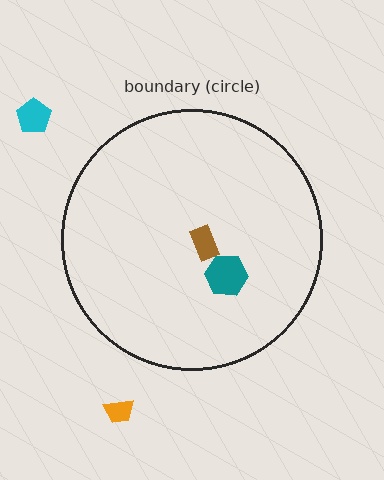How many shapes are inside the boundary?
2 inside, 2 outside.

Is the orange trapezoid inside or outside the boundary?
Outside.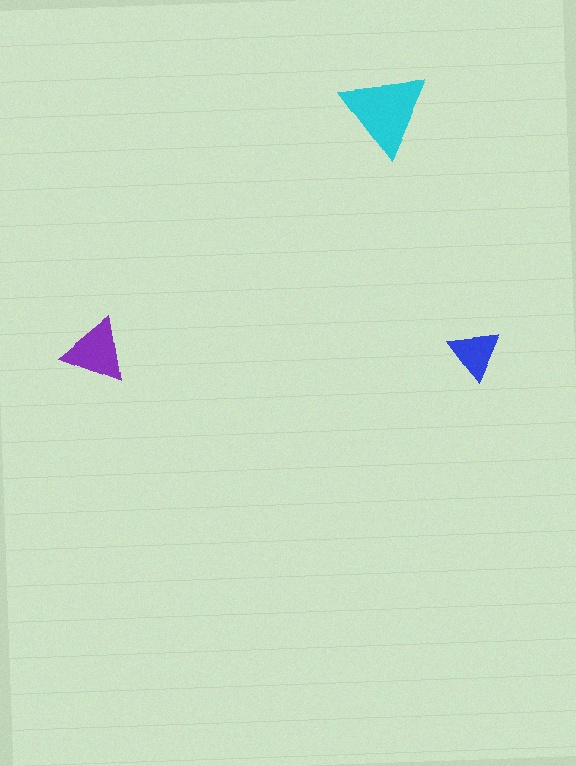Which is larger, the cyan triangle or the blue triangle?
The cyan one.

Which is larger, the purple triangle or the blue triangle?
The purple one.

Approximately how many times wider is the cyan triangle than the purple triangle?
About 1.5 times wider.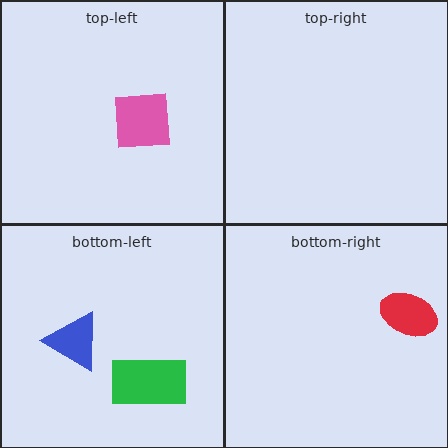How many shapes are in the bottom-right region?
1.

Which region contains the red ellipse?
The bottom-right region.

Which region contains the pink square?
The top-left region.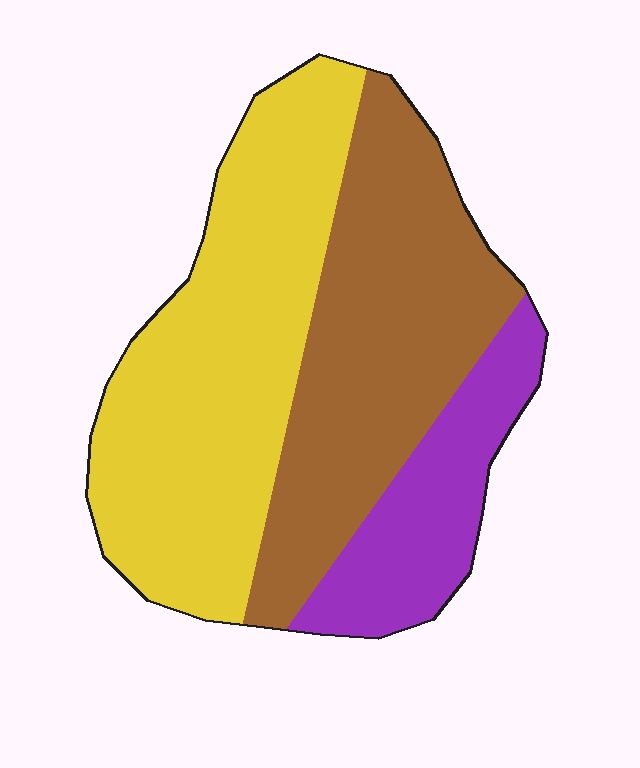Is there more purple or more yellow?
Yellow.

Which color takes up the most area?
Yellow, at roughly 45%.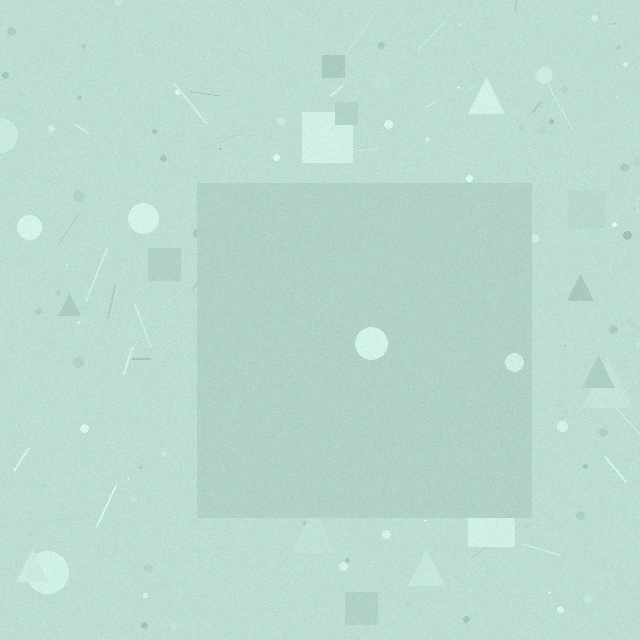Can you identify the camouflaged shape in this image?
The camouflaged shape is a square.